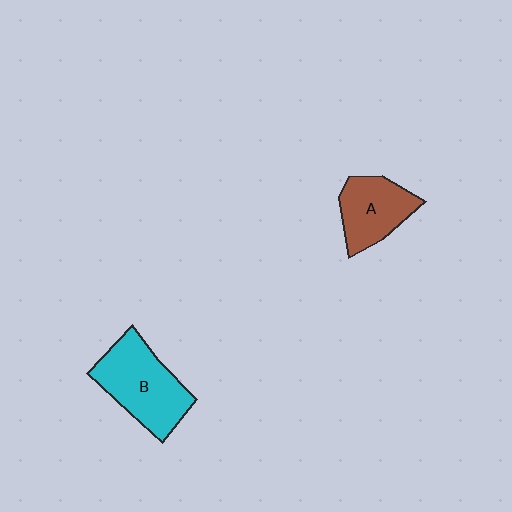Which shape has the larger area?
Shape B (cyan).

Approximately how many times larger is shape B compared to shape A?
Approximately 1.4 times.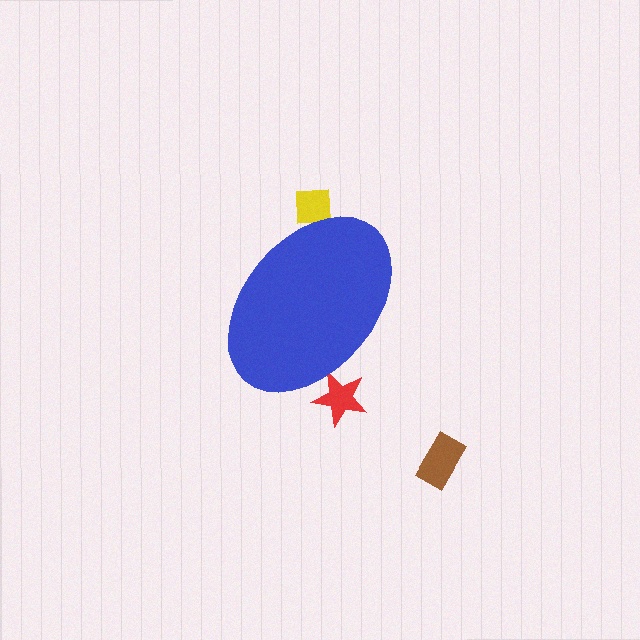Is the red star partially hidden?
Yes, the red star is partially hidden behind the blue ellipse.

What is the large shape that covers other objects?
A blue ellipse.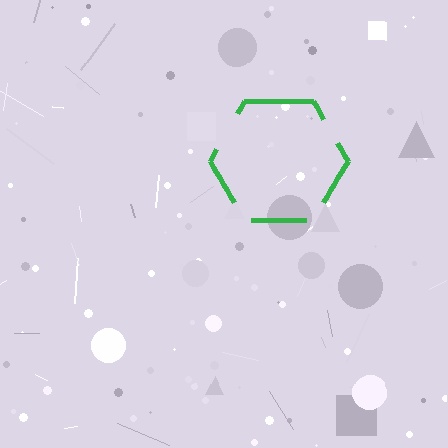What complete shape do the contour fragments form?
The contour fragments form a hexagon.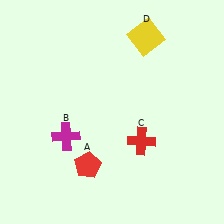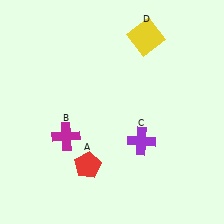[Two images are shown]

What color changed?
The cross (C) changed from red in Image 1 to purple in Image 2.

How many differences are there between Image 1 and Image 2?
There is 1 difference between the two images.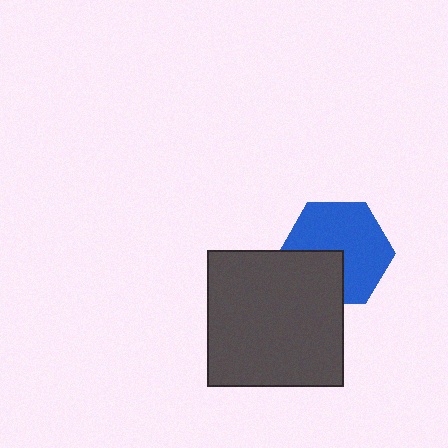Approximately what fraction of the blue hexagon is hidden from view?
Roughly 31% of the blue hexagon is hidden behind the dark gray square.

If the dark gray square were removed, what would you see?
You would see the complete blue hexagon.